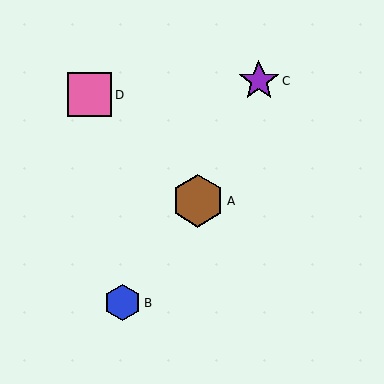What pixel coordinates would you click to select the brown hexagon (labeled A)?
Click at (198, 201) to select the brown hexagon A.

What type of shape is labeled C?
Shape C is a purple star.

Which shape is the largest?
The brown hexagon (labeled A) is the largest.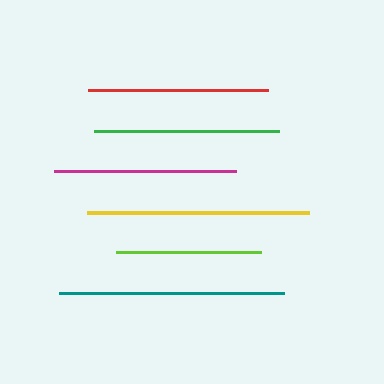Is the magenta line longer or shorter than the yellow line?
The yellow line is longer than the magenta line.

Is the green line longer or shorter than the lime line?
The green line is longer than the lime line.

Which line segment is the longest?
The teal line is the longest at approximately 225 pixels.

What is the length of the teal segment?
The teal segment is approximately 225 pixels long.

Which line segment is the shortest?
The lime line is the shortest at approximately 146 pixels.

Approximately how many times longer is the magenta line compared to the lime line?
The magenta line is approximately 1.2 times the length of the lime line.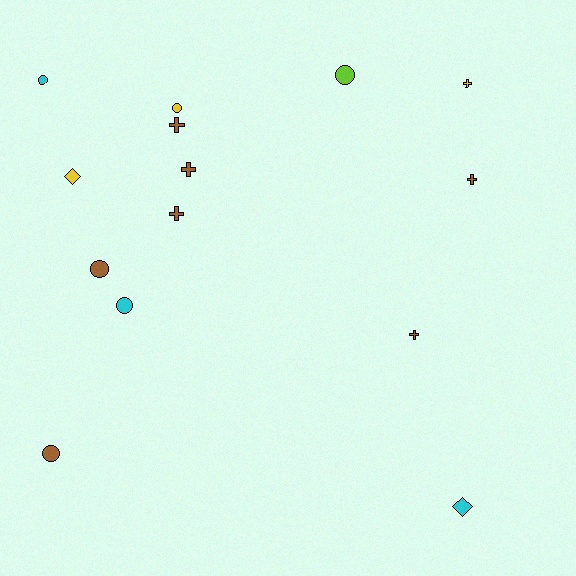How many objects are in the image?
There are 14 objects.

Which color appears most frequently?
Brown, with 7 objects.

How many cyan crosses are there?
There are no cyan crosses.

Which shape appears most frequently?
Circle, with 6 objects.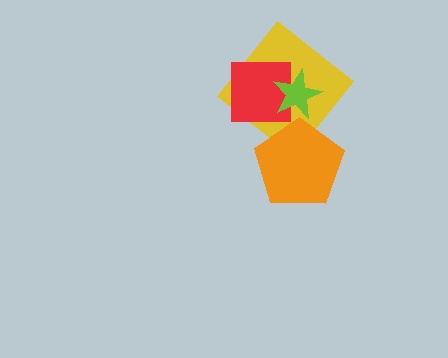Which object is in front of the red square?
The lime star is in front of the red square.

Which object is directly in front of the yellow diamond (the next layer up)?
The red square is directly in front of the yellow diamond.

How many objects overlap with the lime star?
2 objects overlap with the lime star.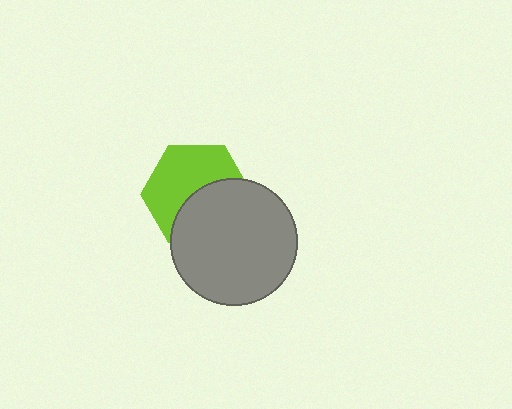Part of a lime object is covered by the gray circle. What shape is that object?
It is a hexagon.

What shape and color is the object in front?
The object in front is a gray circle.